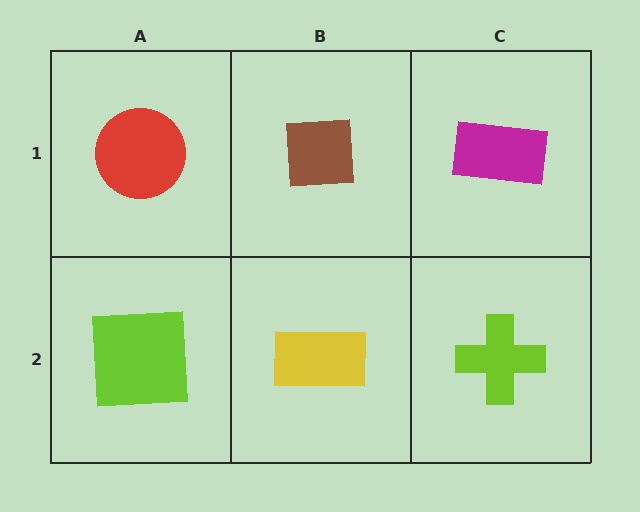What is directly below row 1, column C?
A lime cross.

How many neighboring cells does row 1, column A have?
2.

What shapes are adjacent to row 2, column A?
A red circle (row 1, column A), a yellow rectangle (row 2, column B).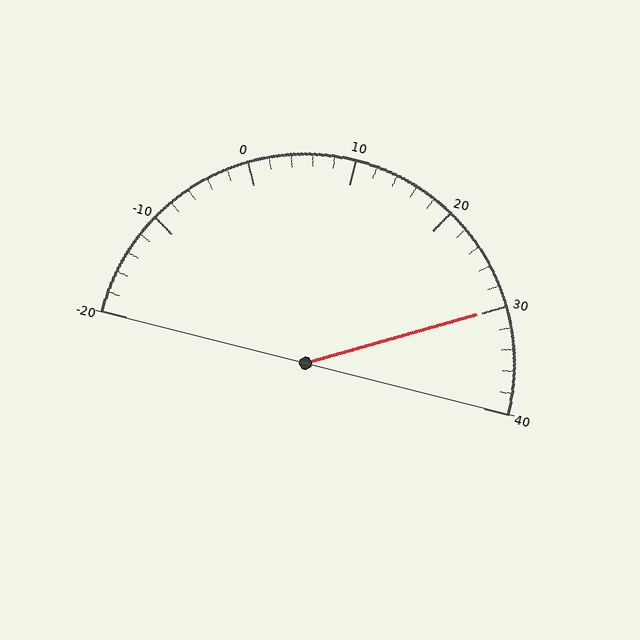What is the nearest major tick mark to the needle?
The nearest major tick mark is 30.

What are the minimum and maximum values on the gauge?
The gauge ranges from -20 to 40.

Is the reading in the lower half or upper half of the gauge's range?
The reading is in the upper half of the range (-20 to 40).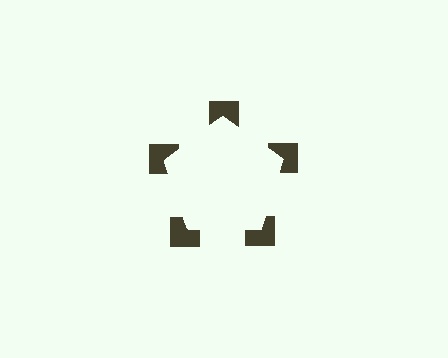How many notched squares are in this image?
There are 5 — one at each vertex of the illusory pentagon.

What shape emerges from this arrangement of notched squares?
An illusory pentagon — its edges are inferred from the aligned wedge cuts in the notched squares, not physically drawn.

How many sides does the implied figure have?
5 sides.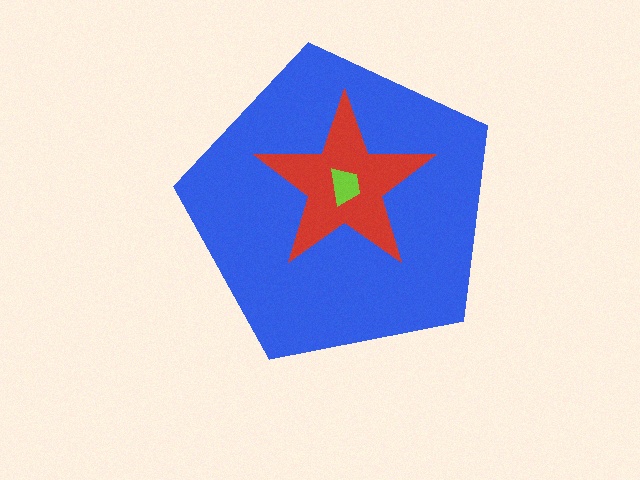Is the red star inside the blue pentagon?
Yes.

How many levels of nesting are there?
3.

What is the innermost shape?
The lime trapezoid.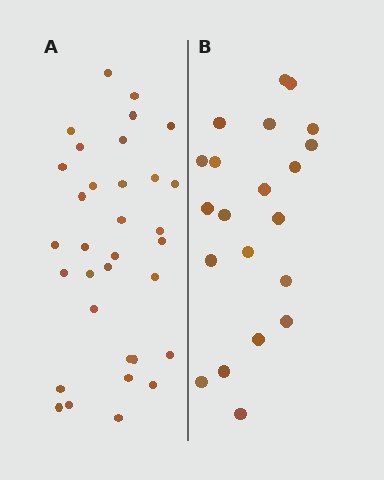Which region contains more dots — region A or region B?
Region A (the left region) has more dots.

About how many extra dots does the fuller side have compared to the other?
Region A has roughly 12 or so more dots than region B.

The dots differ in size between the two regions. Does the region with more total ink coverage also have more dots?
No. Region B has more total ink coverage because its dots are larger, but region A actually contains more individual dots. Total area can be misleading — the number of items is what matters here.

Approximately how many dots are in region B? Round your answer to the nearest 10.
About 20 dots. (The exact count is 21, which rounds to 20.)